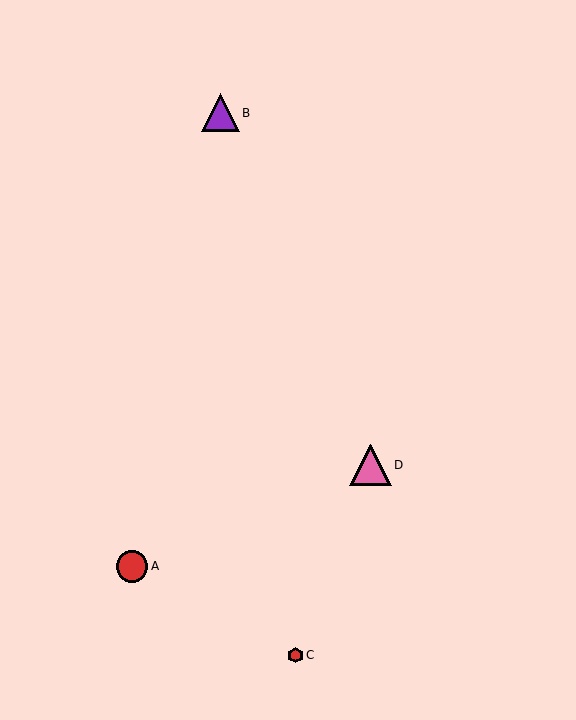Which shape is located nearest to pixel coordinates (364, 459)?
The pink triangle (labeled D) at (371, 465) is nearest to that location.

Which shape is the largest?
The pink triangle (labeled D) is the largest.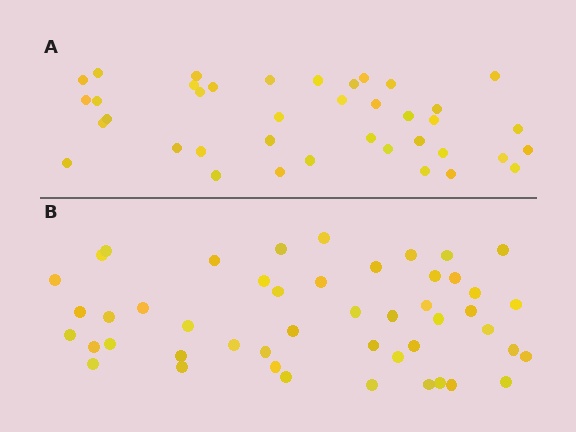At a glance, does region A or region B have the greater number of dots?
Region B (the bottom region) has more dots.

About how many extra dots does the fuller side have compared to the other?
Region B has roughly 8 or so more dots than region A.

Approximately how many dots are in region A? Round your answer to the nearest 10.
About 40 dots. (The exact count is 39, which rounds to 40.)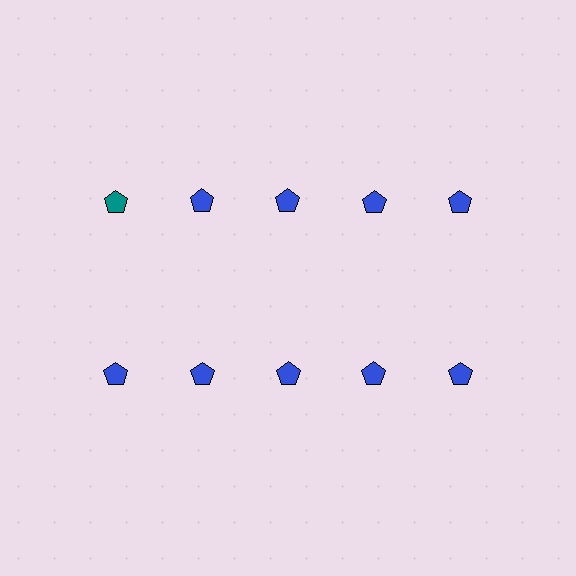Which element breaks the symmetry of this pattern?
The teal pentagon in the top row, leftmost column breaks the symmetry. All other shapes are blue pentagons.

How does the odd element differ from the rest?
It has a different color: teal instead of blue.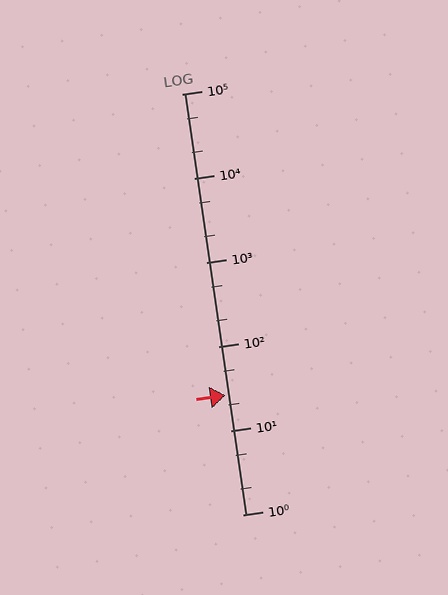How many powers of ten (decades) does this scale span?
The scale spans 5 decades, from 1 to 100000.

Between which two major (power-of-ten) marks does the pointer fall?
The pointer is between 10 and 100.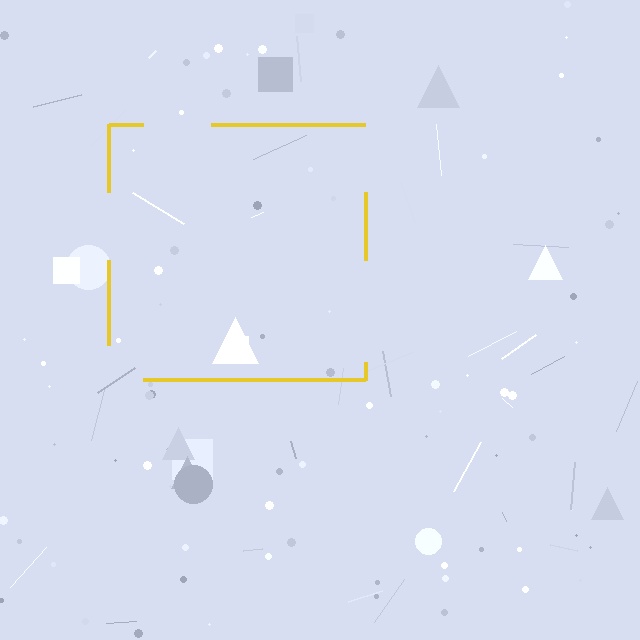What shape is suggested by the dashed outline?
The dashed outline suggests a square.